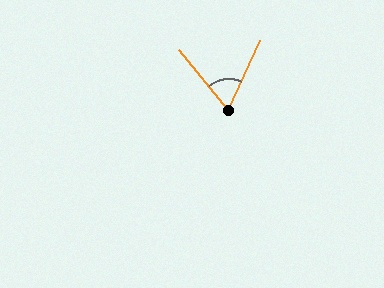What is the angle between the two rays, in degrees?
Approximately 64 degrees.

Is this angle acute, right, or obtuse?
It is acute.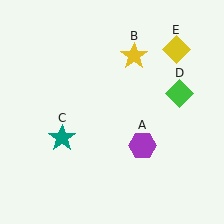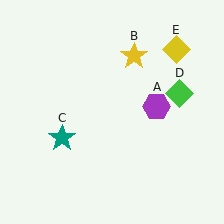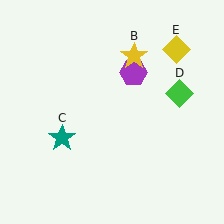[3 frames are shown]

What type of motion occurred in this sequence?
The purple hexagon (object A) rotated counterclockwise around the center of the scene.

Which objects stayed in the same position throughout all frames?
Yellow star (object B) and teal star (object C) and green diamond (object D) and yellow diamond (object E) remained stationary.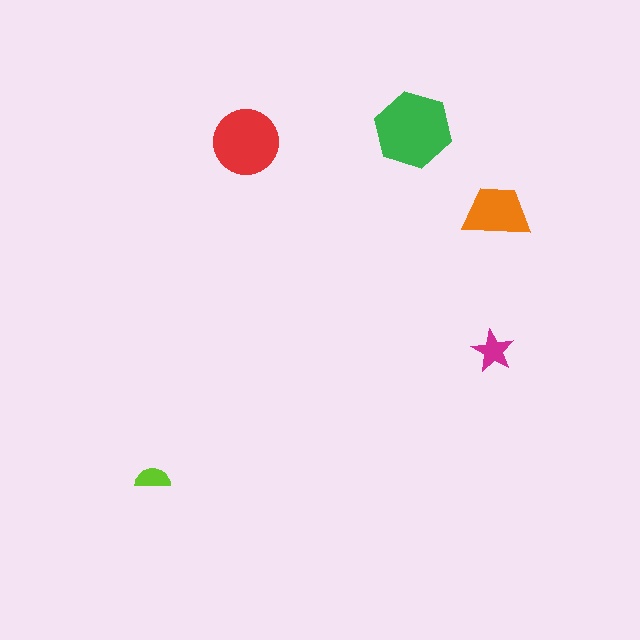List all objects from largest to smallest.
The green hexagon, the red circle, the orange trapezoid, the magenta star, the lime semicircle.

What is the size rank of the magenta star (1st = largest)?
4th.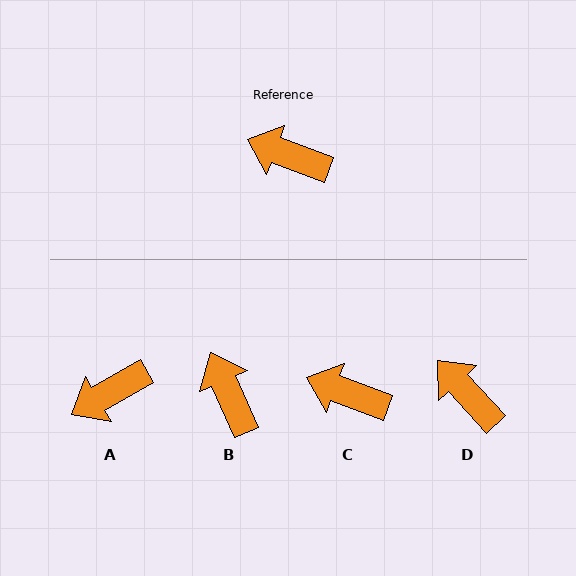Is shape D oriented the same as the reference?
No, it is off by about 27 degrees.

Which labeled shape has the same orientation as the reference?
C.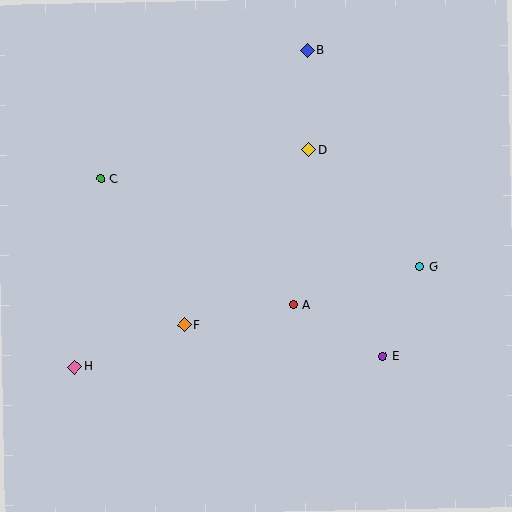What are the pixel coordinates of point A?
Point A is at (293, 305).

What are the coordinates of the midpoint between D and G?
The midpoint between D and G is at (364, 208).